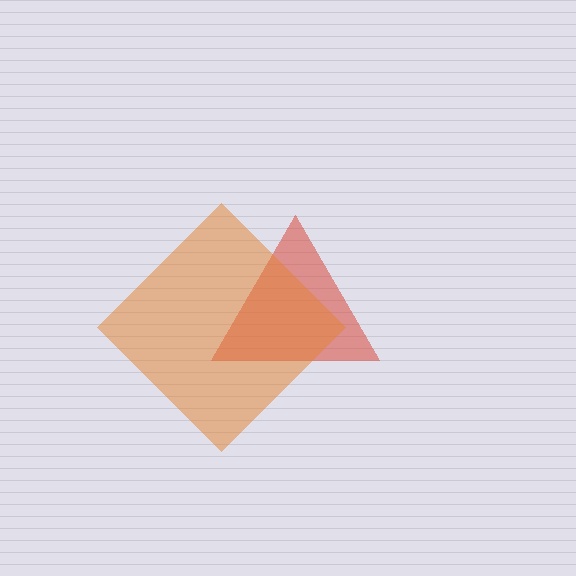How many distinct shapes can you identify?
There are 2 distinct shapes: a red triangle, an orange diamond.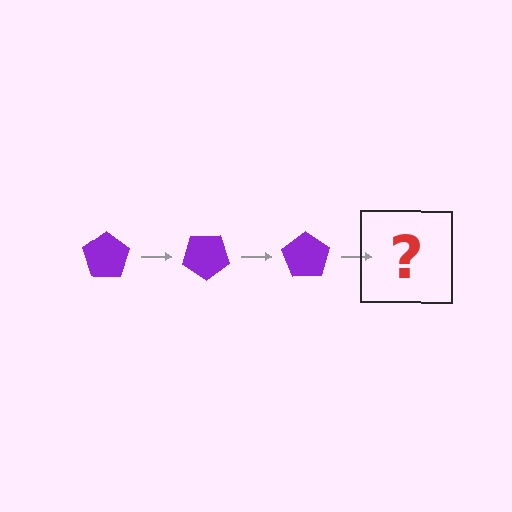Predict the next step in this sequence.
The next step is a purple pentagon rotated 105 degrees.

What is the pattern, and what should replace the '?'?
The pattern is that the pentagon rotates 35 degrees each step. The '?' should be a purple pentagon rotated 105 degrees.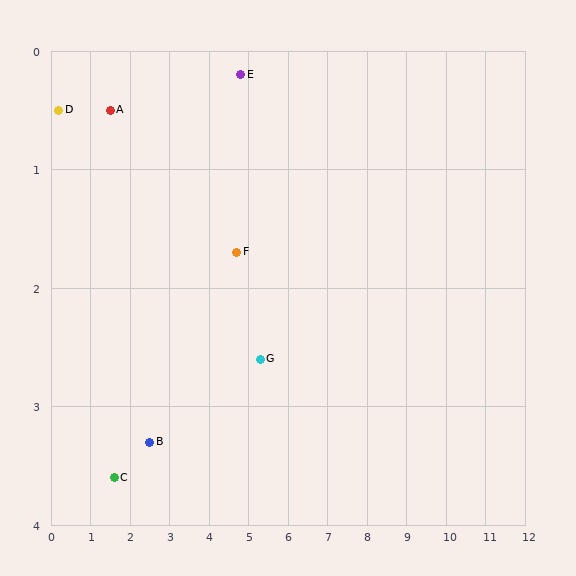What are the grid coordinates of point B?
Point B is at approximately (2.5, 3.3).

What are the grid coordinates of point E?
Point E is at approximately (4.8, 0.2).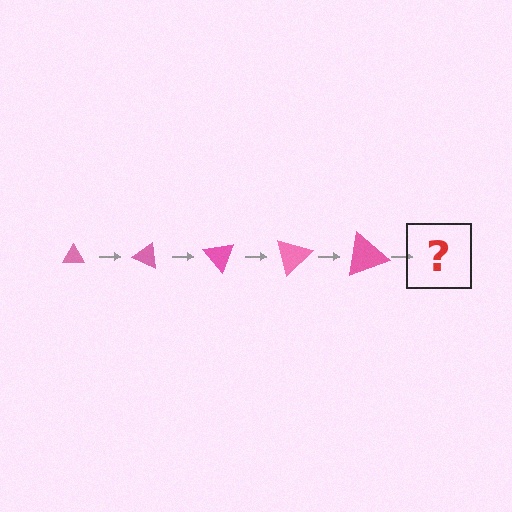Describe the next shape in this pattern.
It should be a triangle, larger than the previous one and rotated 125 degrees from the start.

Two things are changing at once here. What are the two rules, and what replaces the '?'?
The two rules are that the triangle grows larger each step and it rotates 25 degrees each step. The '?' should be a triangle, larger than the previous one and rotated 125 degrees from the start.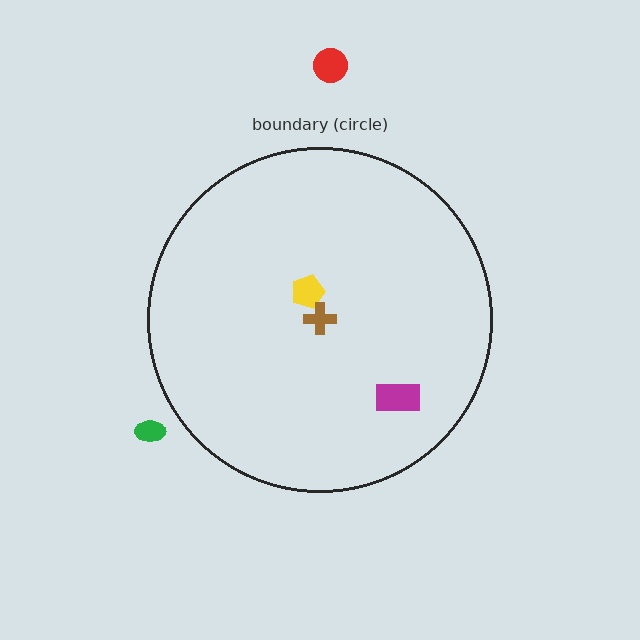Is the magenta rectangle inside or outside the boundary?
Inside.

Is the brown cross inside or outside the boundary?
Inside.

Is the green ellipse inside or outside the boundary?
Outside.